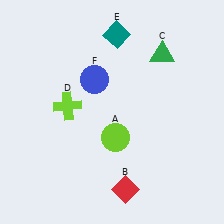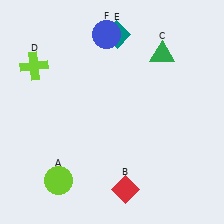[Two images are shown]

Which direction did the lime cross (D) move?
The lime cross (D) moved up.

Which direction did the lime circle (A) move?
The lime circle (A) moved left.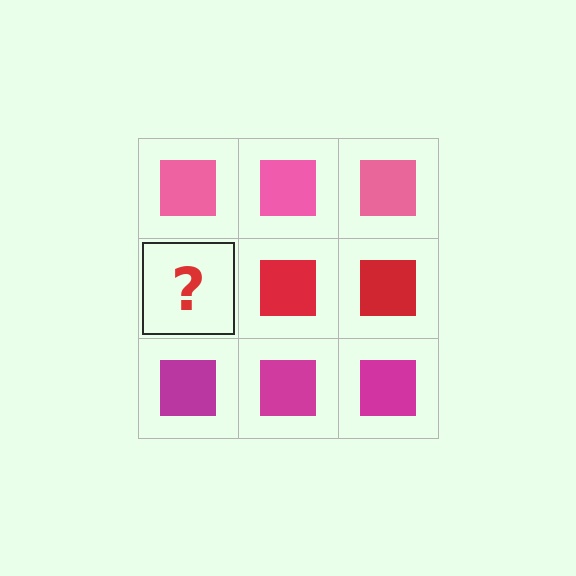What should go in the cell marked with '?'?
The missing cell should contain a red square.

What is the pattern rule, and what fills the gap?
The rule is that each row has a consistent color. The gap should be filled with a red square.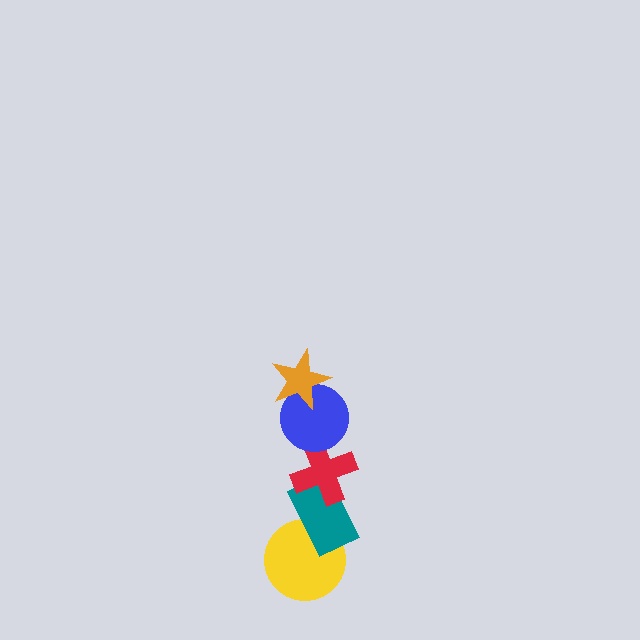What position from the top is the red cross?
The red cross is 3rd from the top.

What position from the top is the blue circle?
The blue circle is 2nd from the top.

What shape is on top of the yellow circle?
The teal rectangle is on top of the yellow circle.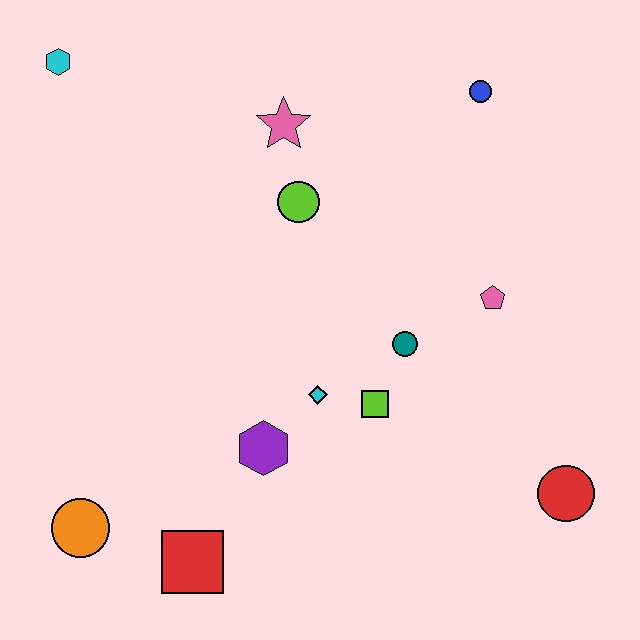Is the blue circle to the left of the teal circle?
No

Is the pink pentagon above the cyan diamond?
Yes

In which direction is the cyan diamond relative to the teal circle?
The cyan diamond is to the left of the teal circle.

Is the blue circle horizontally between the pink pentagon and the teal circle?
Yes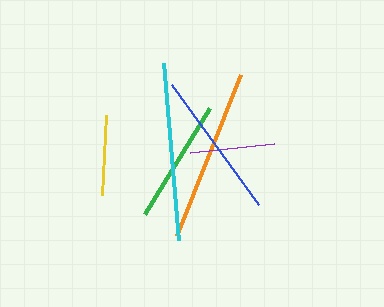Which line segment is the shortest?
The yellow line is the shortest at approximately 80 pixels.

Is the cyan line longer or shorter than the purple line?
The cyan line is longer than the purple line.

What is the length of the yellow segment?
The yellow segment is approximately 80 pixels long.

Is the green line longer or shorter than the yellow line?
The green line is longer than the yellow line.